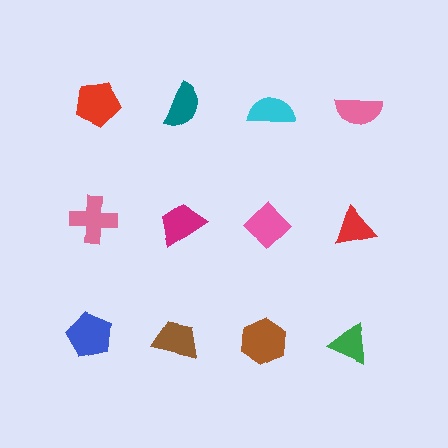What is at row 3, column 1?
A blue pentagon.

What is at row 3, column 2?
A brown trapezoid.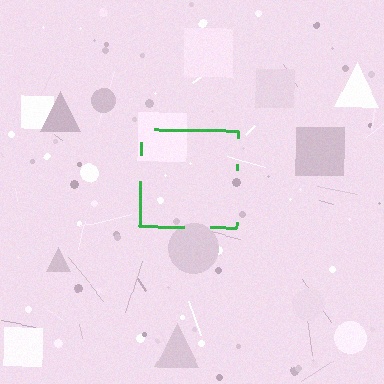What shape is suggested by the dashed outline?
The dashed outline suggests a square.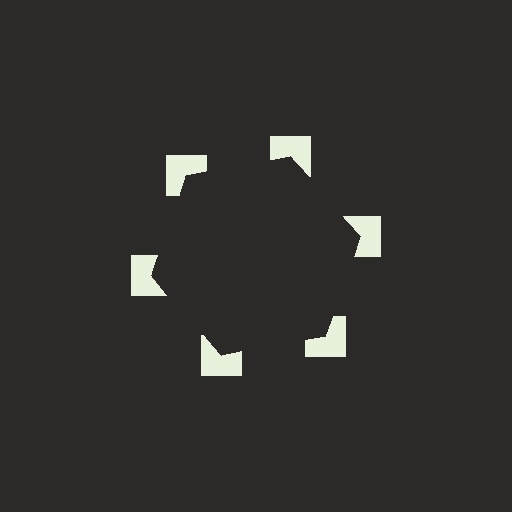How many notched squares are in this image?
There are 6 — one at each vertex of the illusory hexagon.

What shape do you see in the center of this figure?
An illusory hexagon — its edges are inferred from the aligned wedge cuts in the notched squares, not physically drawn.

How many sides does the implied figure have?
6 sides.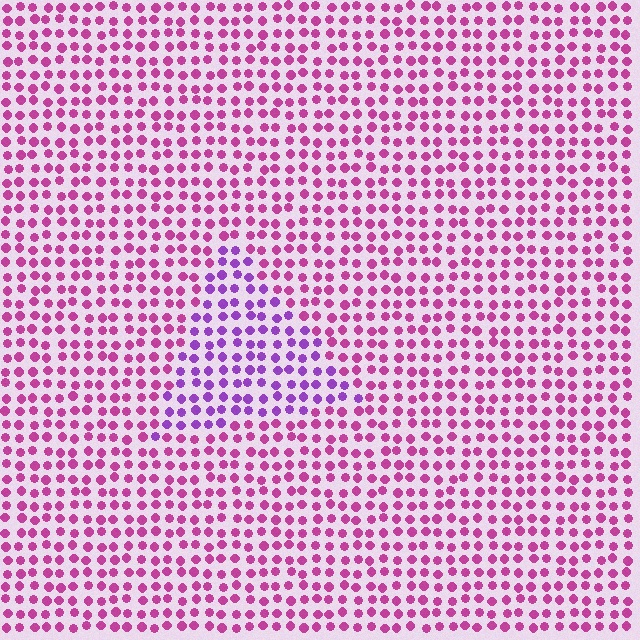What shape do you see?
I see a triangle.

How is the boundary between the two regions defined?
The boundary is defined purely by a slight shift in hue (about 38 degrees). Spacing, size, and orientation are identical on both sides.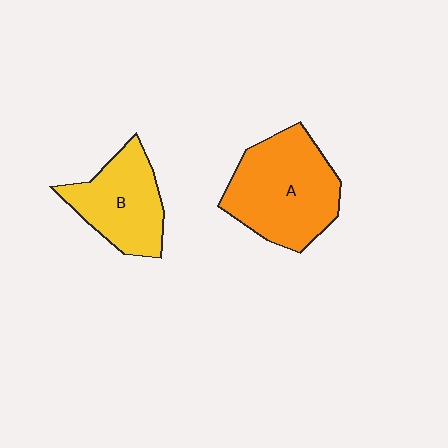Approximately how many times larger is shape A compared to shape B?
Approximately 1.4 times.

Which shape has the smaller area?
Shape B (yellow).